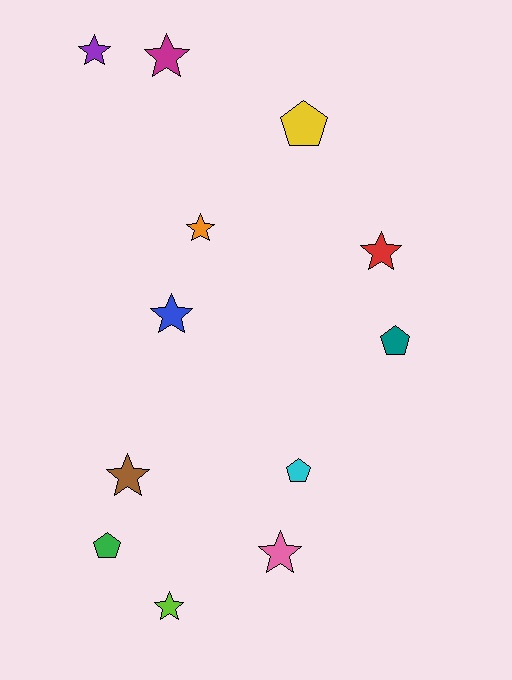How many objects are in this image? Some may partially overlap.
There are 12 objects.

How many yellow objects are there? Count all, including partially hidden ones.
There is 1 yellow object.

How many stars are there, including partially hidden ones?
There are 8 stars.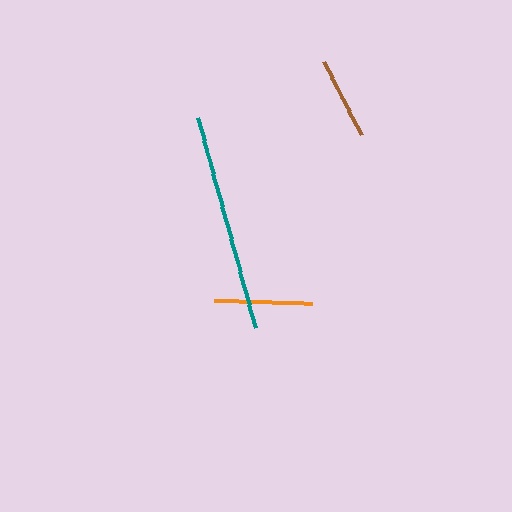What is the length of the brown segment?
The brown segment is approximately 82 pixels long.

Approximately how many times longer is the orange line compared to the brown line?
The orange line is approximately 1.2 times the length of the brown line.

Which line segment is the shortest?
The brown line is the shortest at approximately 82 pixels.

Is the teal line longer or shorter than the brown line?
The teal line is longer than the brown line.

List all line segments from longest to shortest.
From longest to shortest: teal, orange, brown.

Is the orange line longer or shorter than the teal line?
The teal line is longer than the orange line.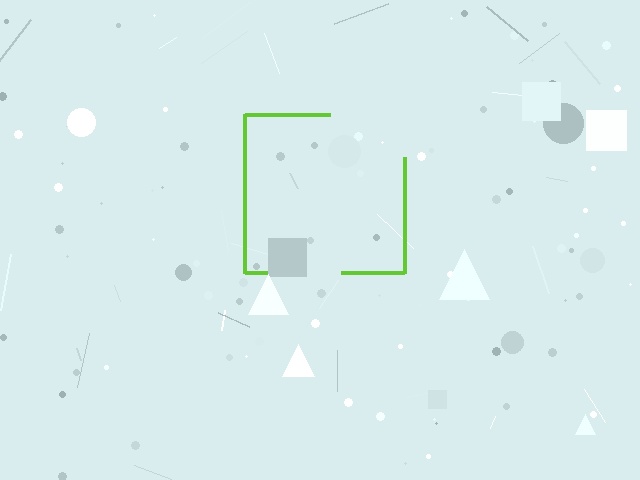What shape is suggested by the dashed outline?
The dashed outline suggests a square.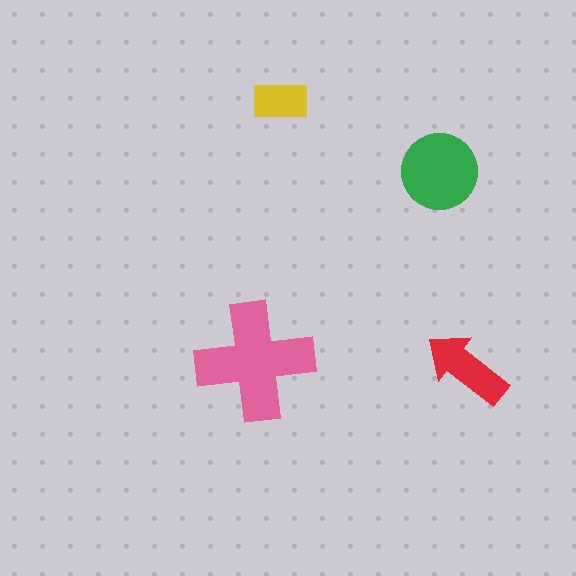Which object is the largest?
The pink cross.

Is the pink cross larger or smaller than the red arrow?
Larger.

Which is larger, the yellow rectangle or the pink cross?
The pink cross.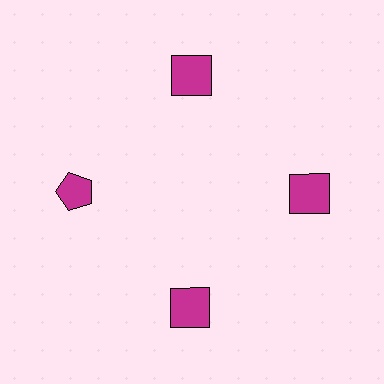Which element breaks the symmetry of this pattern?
The magenta pentagon at roughly the 9 o'clock position breaks the symmetry. All other shapes are magenta squares.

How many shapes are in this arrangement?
There are 4 shapes arranged in a ring pattern.